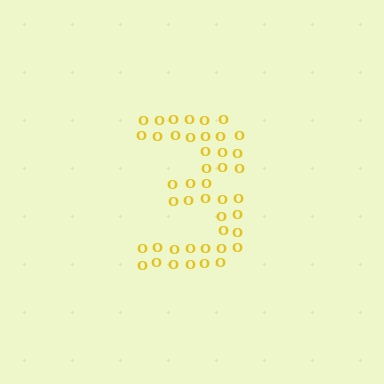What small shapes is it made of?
It is made of small letter O's.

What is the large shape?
The large shape is the digit 3.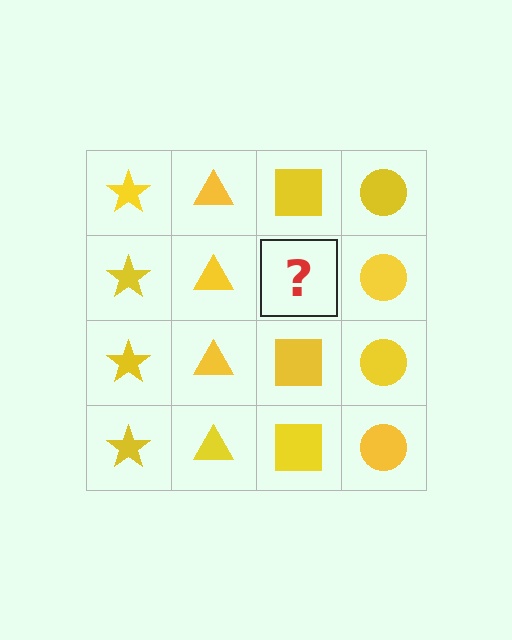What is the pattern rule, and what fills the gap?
The rule is that each column has a consistent shape. The gap should be filled with a yellow square.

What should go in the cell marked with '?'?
The missing cell should contain a yellow square.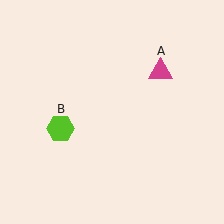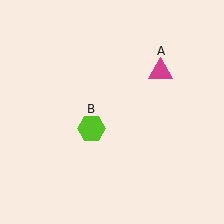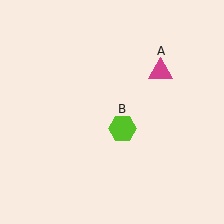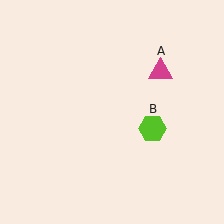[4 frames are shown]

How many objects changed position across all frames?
1 object changed position: lime hexagon (object B).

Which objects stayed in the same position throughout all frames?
Magenta triangle (object A) remained stationary.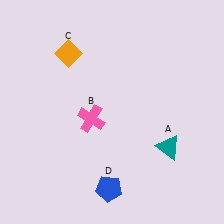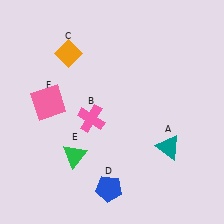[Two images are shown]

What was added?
A green triangle (E), a pink square (F) were added in Image 2.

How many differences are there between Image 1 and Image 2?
There are 2 differences between the two images.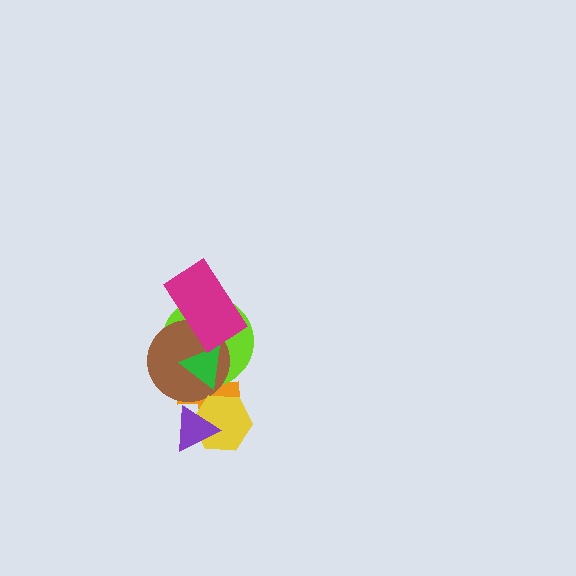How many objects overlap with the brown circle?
4 objects overlap with the brown circle.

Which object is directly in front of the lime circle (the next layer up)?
The brown circle is directly in front of the lime circle.